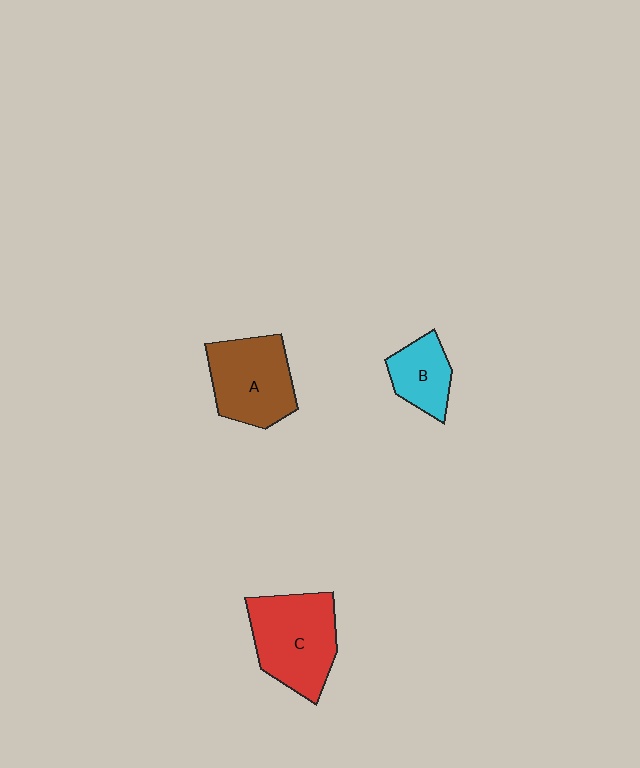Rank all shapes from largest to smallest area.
From largest to smallest: C (red), A (brown), B (cyan).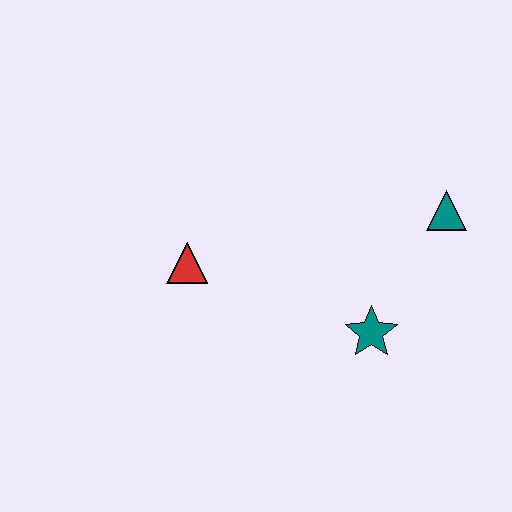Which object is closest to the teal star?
The teal triangle is closest to the teal star.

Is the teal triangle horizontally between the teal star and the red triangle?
No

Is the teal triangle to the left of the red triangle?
No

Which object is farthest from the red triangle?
The teal triangle is farthest from the red triangle.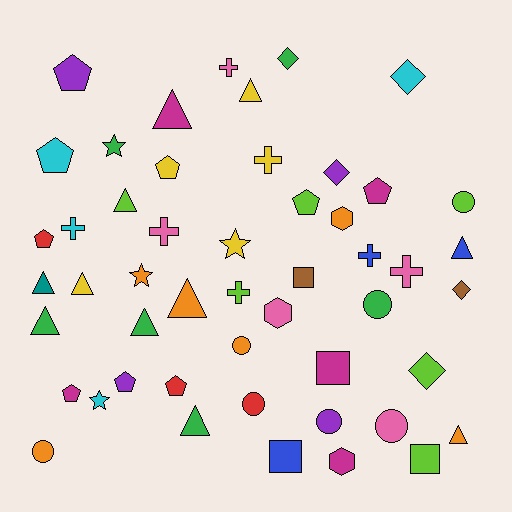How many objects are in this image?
There are 50 objects.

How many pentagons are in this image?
There are 9 pentagons.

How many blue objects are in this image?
There are 3 blue objects.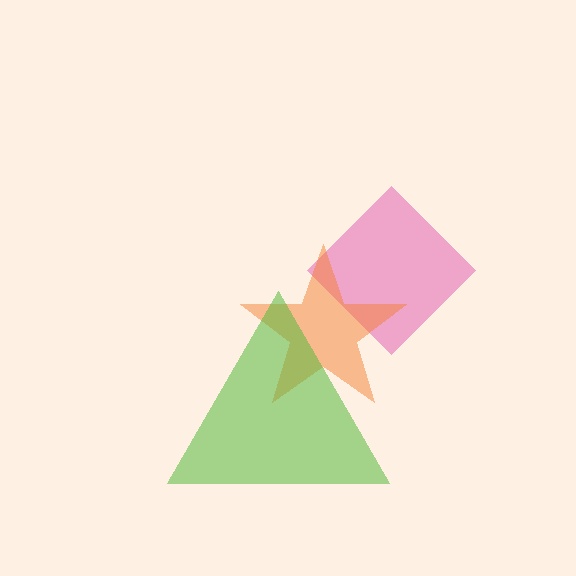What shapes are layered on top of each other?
The layered shapes are: a pink diamond, an orange star, a lime triangle.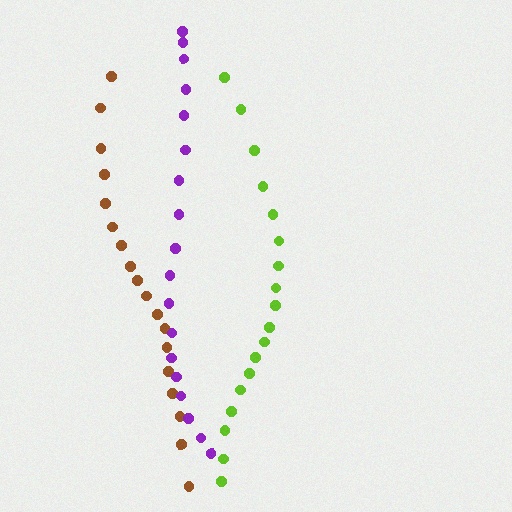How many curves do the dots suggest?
There are 3 distinct paths.